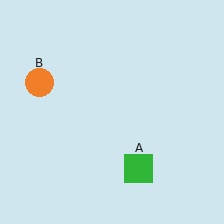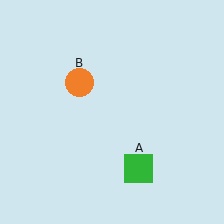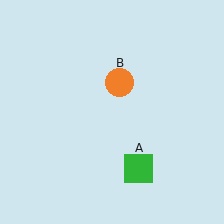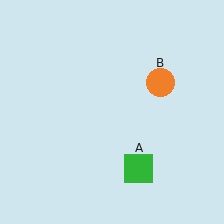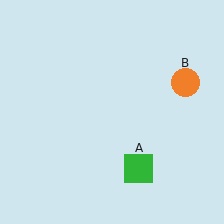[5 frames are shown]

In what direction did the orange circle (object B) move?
The orange circle (object B) moved right.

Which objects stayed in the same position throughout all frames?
Green square (object A) remained stationary.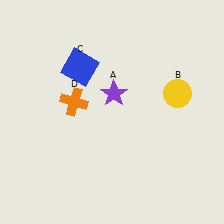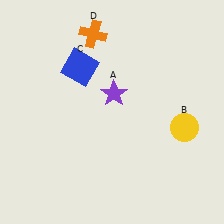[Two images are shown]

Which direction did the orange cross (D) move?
The orange cross (D) moved up.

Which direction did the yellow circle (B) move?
The yellow circle (B) moved down.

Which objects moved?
The objects that moved are: the yellow circle (B), the orange cross (D).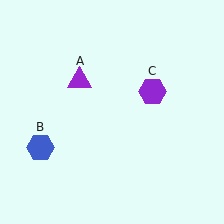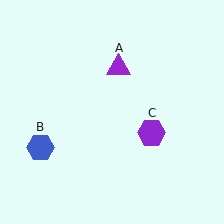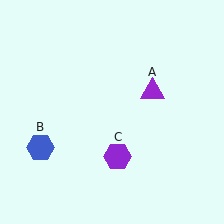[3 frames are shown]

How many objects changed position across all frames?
2 objects changed position: purple triangle (object A), purple hexagon (object C).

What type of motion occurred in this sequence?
The purple triangle (object A), purple hexagon (object C) rotated clockwise around the center of the scene.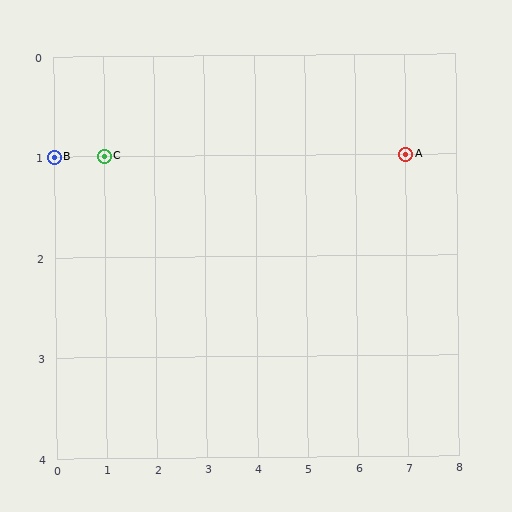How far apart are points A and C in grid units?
Points A and C are 6 columns apart.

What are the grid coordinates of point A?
Point A is at grid coordinates (7, 1).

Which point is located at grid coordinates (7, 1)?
Point A is at (7, 1).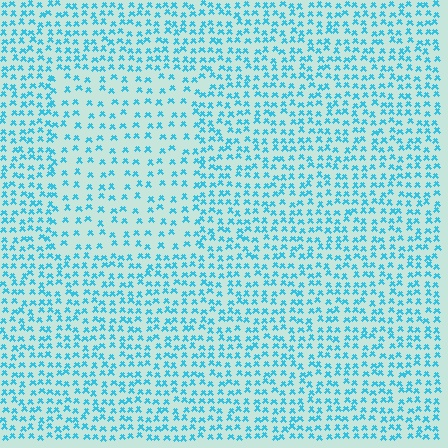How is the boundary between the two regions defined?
The boundary is defined by a change in element density (approximately 1.8x ratio). All elements are the same color, size, and shape.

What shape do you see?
I see a rectangle.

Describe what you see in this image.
The image contains small cyan elements arranged at two different densities. A rectangle-shaped region is visible where the elements are less densely packed than the surrounding area.